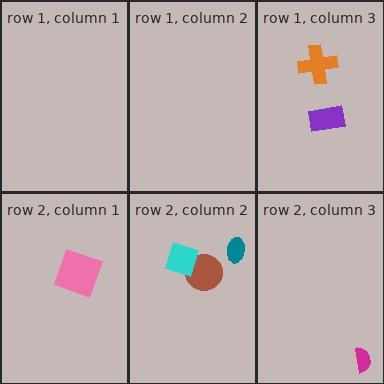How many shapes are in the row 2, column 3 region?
1.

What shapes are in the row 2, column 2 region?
The brown circle, the teal ellipse, the cyan diamond.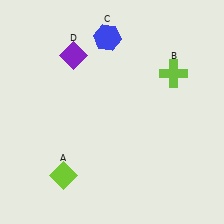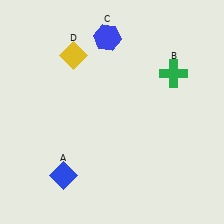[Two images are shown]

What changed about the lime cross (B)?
In Image 1, B is lime. In Image 2, it changed to green.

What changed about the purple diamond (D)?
In Image 1, D is purple. In Image 2, it changed to yellow.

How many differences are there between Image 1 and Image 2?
There are 3 differences between the two images.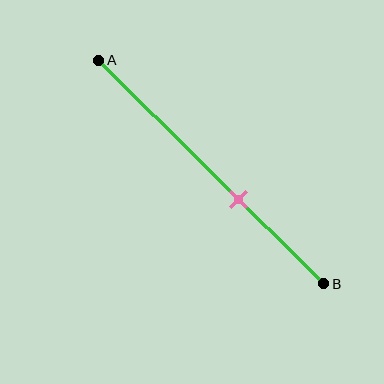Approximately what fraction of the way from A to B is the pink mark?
The pink mark is approximately 60% of the way from A to B.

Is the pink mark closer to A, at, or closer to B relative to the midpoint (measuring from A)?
The pink mark is closer to point B than the midpoint of segment AB.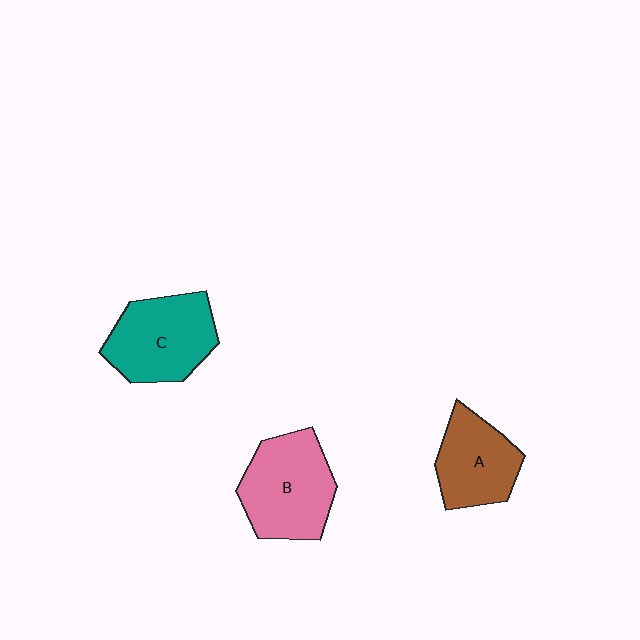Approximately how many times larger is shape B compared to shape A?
Approximately 1.3 times.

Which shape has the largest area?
Shape B (pink).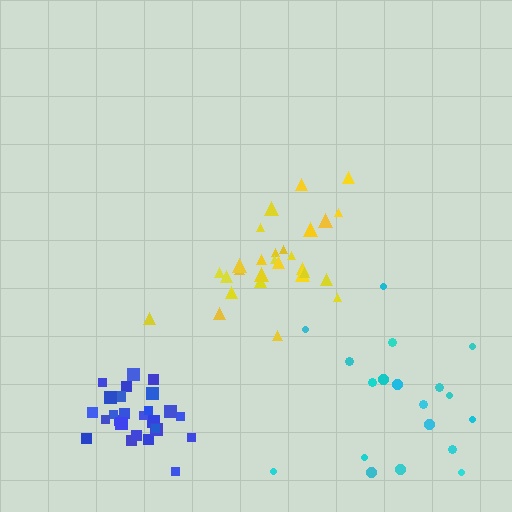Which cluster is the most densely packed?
Blue.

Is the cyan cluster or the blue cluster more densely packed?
Blue.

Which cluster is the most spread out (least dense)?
Cyan.